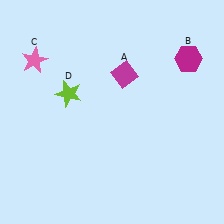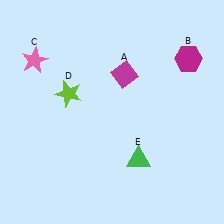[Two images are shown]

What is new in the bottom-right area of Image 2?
A green triangle (E) was added in the bottom-right area of Image 2.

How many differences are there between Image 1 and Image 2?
There is 1 difference between the two images.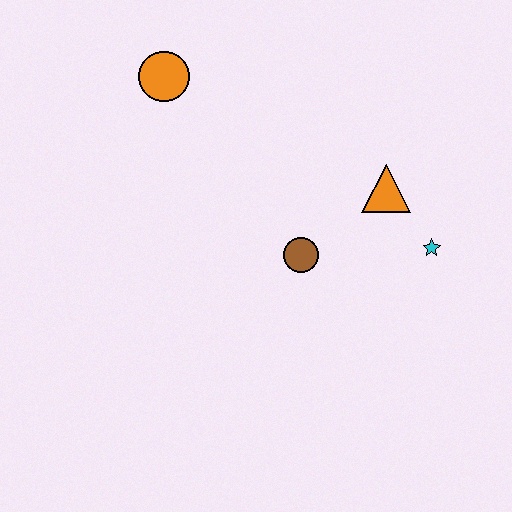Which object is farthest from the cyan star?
The orange circle is farthest from the cyan star.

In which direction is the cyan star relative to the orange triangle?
The cyan star is below the orange triangle.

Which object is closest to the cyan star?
The orange triangle is closest to the cyan star.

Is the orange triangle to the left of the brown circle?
No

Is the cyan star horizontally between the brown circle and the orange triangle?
No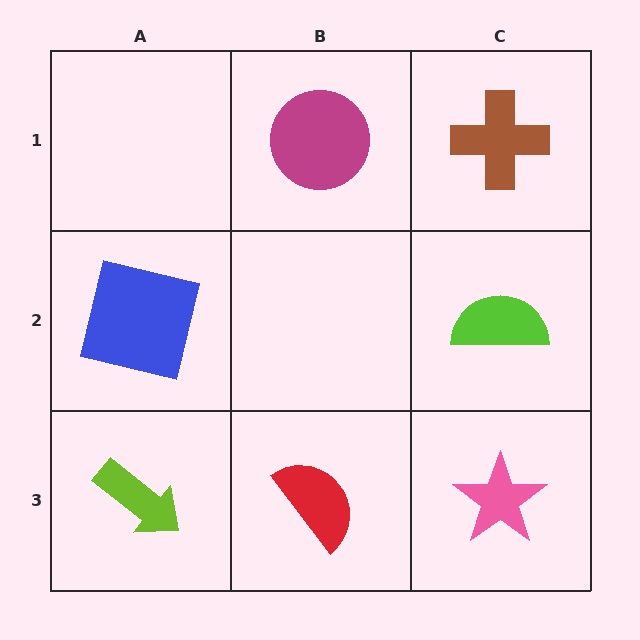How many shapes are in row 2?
2 shapes.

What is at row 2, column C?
A lime semicircle.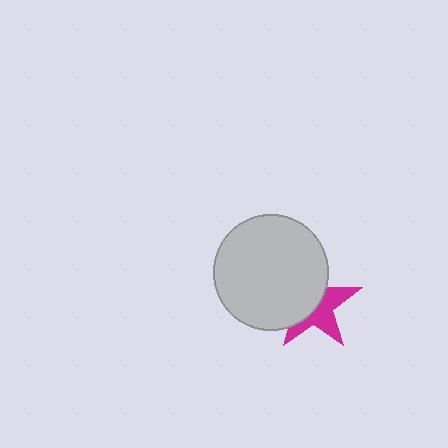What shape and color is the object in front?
The object in front is a light gray circle.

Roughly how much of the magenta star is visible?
About half of it is visible (roughly 47%).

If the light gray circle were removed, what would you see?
You would see the complete magenta star.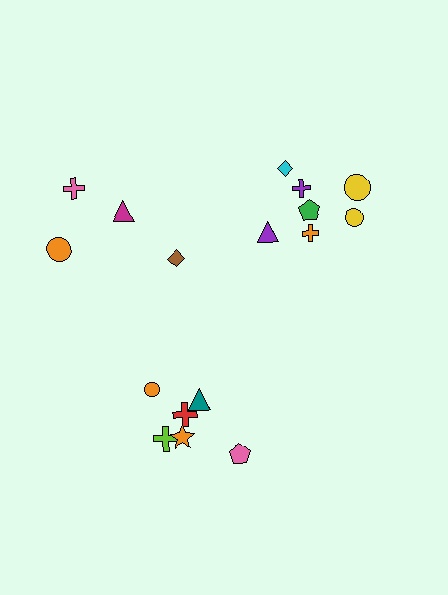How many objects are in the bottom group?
There are 6 objects.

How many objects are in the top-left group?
There are 4 objects.